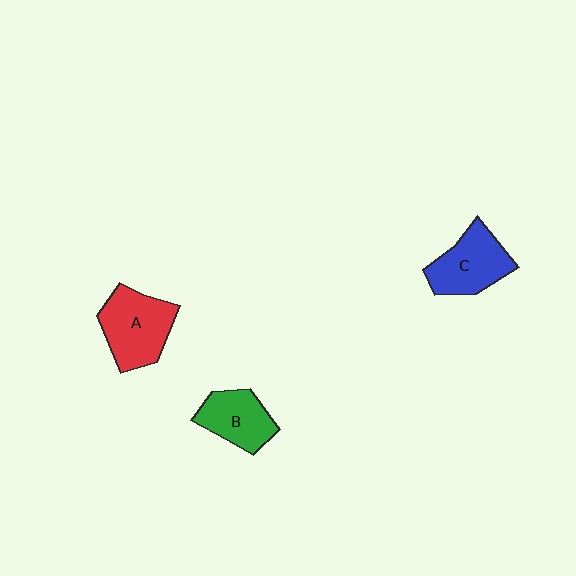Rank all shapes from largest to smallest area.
From largest to smallest: A (red), C (blue), B (green).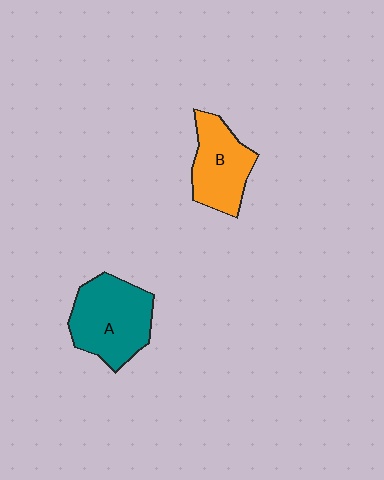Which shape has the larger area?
Shape A (teal).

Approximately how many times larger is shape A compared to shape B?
Approximately 1.3 times.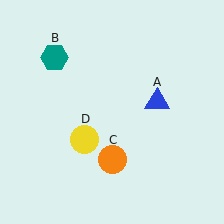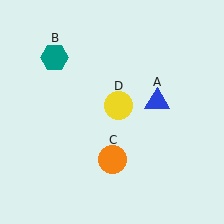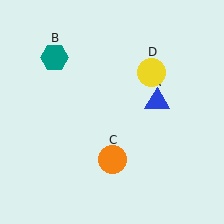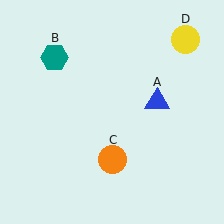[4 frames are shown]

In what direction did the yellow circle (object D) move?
The yellow circle (object D) moved up and to the right.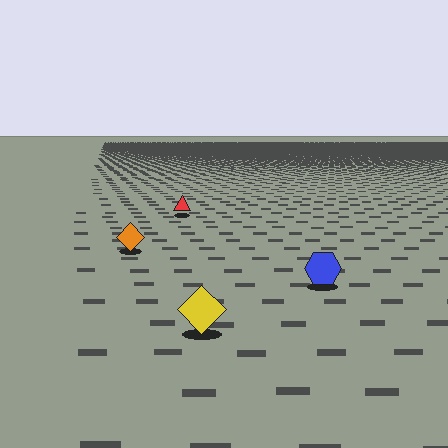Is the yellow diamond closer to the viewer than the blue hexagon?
Yes. The yellow diamond is closer — you can tell from the texture gradient: the ground texture is coarser near it.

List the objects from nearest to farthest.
From nearest to farthest: the yellow diamond, the blue hexagon, the orange diamond, the red triangle.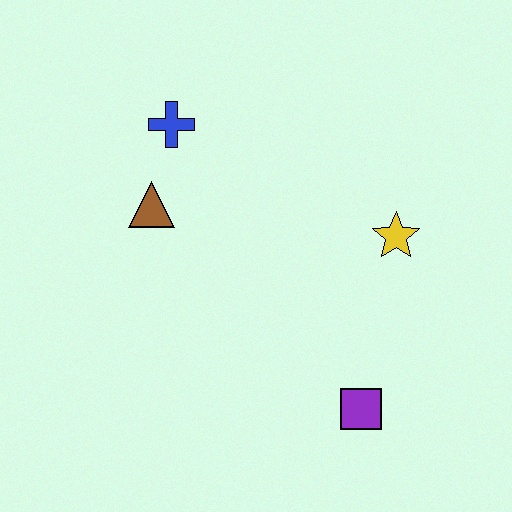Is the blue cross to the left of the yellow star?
Yes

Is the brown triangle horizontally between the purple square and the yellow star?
No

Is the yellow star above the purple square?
Yes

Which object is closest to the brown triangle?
The blue cross is closest to the brown triangle.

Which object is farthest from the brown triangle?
The purple square is farthest from the brown triangle.